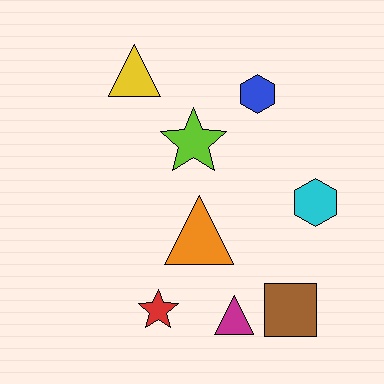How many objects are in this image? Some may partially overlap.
There are 8 objects.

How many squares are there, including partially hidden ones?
There is 1 square.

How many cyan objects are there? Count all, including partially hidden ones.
There is 1 cyan object.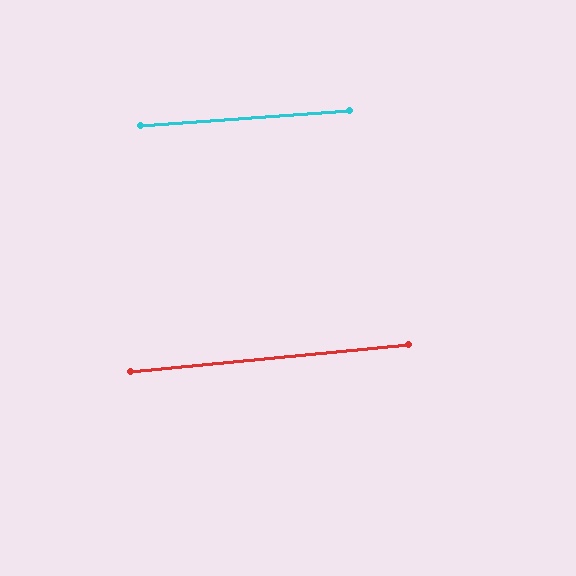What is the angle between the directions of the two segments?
Approximately 2 degrees.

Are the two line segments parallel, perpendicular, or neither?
Parallel — their directions differ by only 1.5°.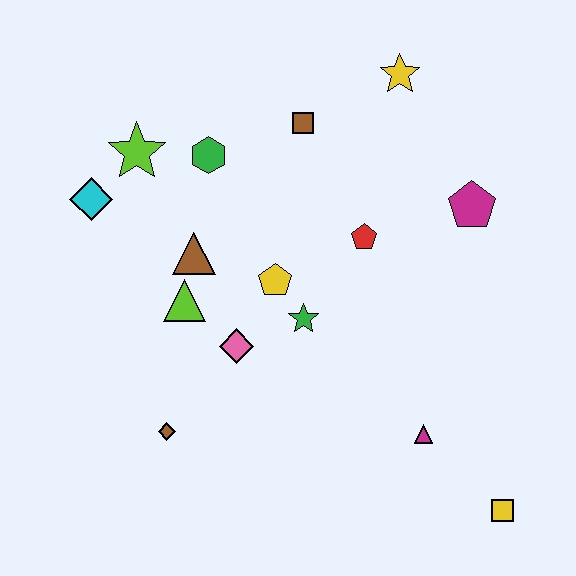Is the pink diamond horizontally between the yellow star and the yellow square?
No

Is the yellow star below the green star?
No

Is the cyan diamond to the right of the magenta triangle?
No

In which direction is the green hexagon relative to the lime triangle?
The green hexagon is above the lime triangle.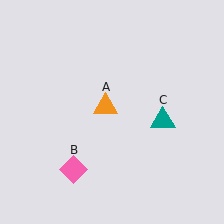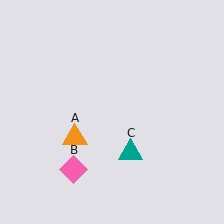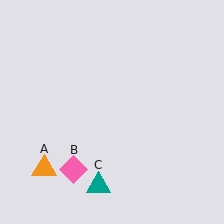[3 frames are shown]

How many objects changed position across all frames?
2 objects changed position: orange triangle (object A), teal triangle (object C).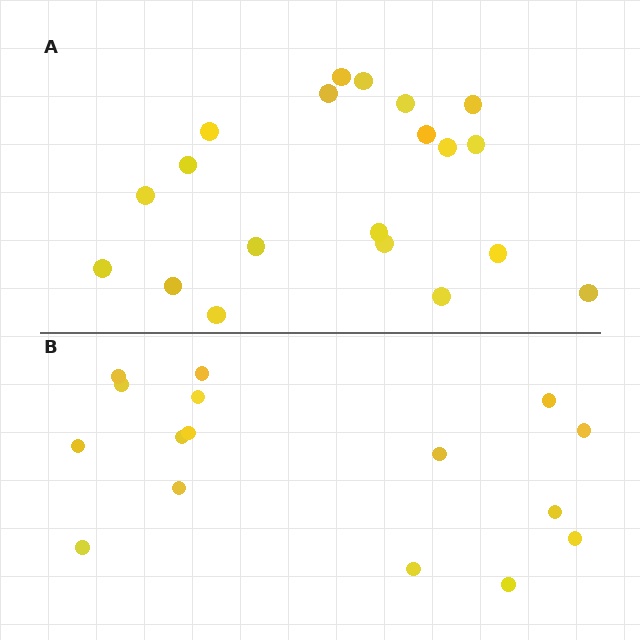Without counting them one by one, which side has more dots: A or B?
Region A (the top region) has more dots.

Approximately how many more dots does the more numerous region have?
Region A has about 4 more dots than region B.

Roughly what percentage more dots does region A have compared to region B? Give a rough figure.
About 25% more.